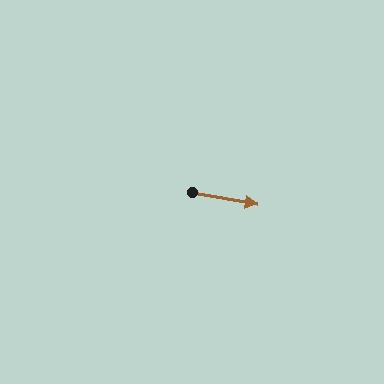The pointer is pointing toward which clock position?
Roughly 3 o'clock.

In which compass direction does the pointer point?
East.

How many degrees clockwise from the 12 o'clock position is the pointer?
Approximately 100 degrees.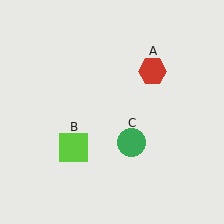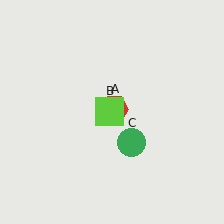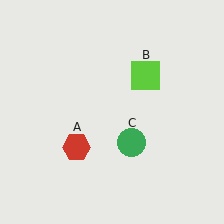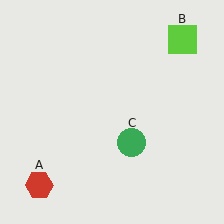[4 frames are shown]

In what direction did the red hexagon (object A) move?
The red hexagon (object A) moved down and to the left.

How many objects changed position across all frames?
2 objects changed position: red hexagon (object A), lime square (object B).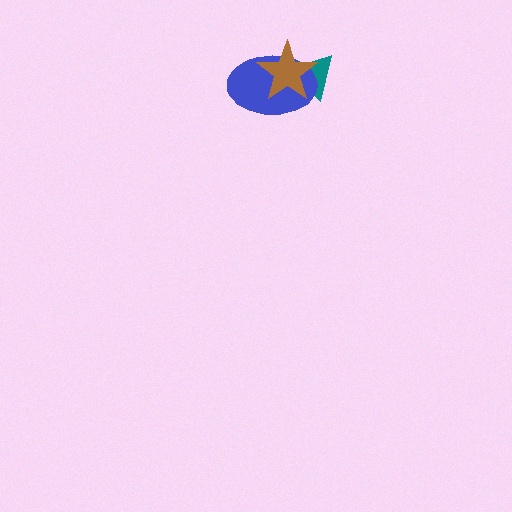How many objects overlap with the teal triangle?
2 objects overlap with the teal triangle.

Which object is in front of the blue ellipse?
The brown star is in front of the blue ellipse.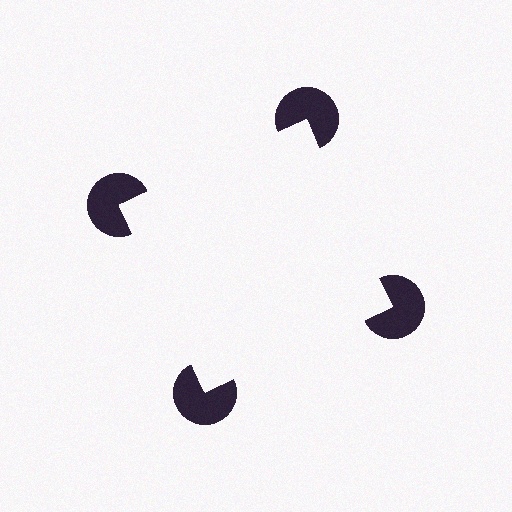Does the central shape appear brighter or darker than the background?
It typically appears slightly brighter than the background, even though no actual brightness change is drawn.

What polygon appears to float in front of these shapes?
An illusory square — its edges are inferred from the aligned wedge cuts in the pac-man discs, not physically drawn.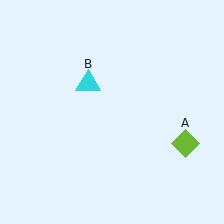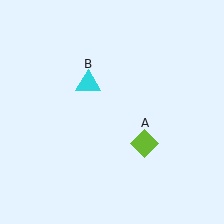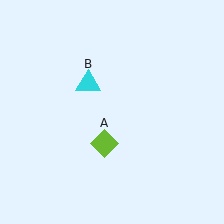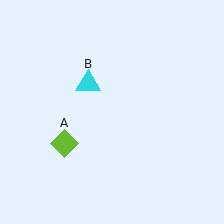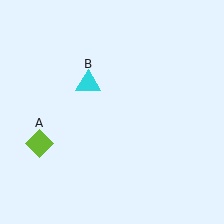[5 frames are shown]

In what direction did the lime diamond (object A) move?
The lime diamond (object A) moved left.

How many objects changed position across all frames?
1 object changed position: lime diamond (object A).